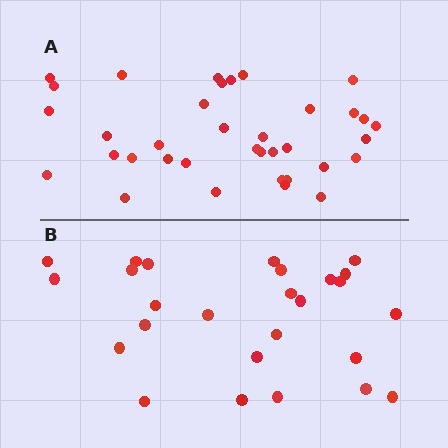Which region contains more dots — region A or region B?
Region A (the top region) has more dots.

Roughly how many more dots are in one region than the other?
Region A has roughly 10 or so more dots than region B.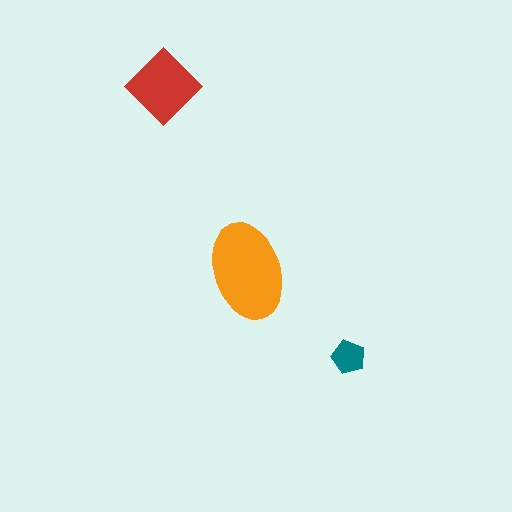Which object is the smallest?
The teal pentagon.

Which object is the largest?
The orange ellipse.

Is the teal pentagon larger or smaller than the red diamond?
Smaller.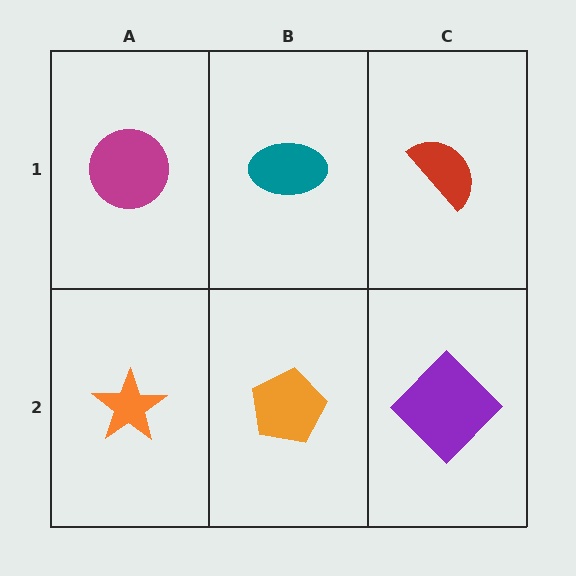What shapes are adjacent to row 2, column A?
A magenta circle (row 1, column A), an orange pentagon (row 2, column B).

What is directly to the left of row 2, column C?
An orange pentagon.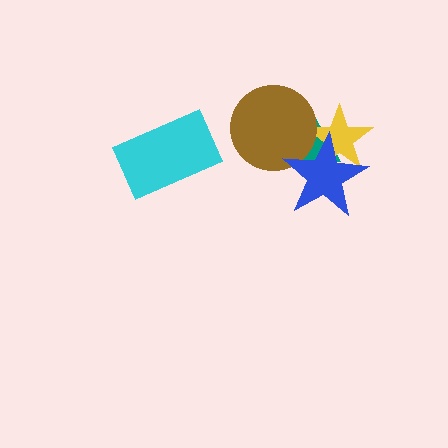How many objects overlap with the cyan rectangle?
0 objects overlap with the cyan rectangle.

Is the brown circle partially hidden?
Yes, it is partially covered by another shape.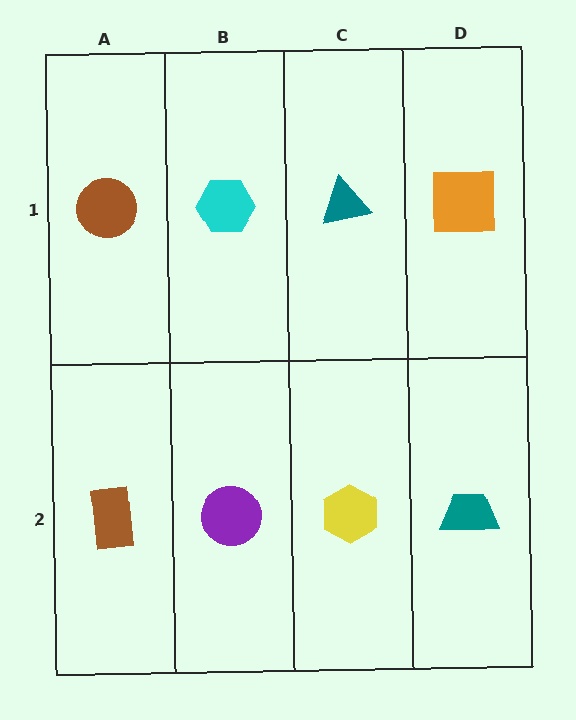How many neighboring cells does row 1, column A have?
2.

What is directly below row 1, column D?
A teal trapezoid.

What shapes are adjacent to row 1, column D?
A teal trapezoid (row 2, column D), a teal triangle (row 1, column C).